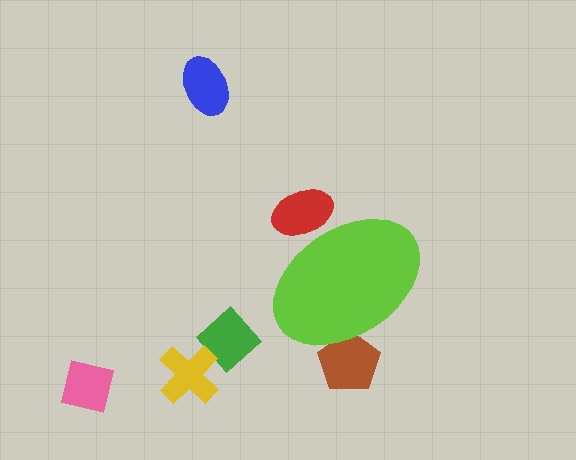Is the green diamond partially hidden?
No, the green diamond is fully visible.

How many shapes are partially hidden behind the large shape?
2 shapes are partially hidden.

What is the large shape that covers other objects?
A lime ellipse.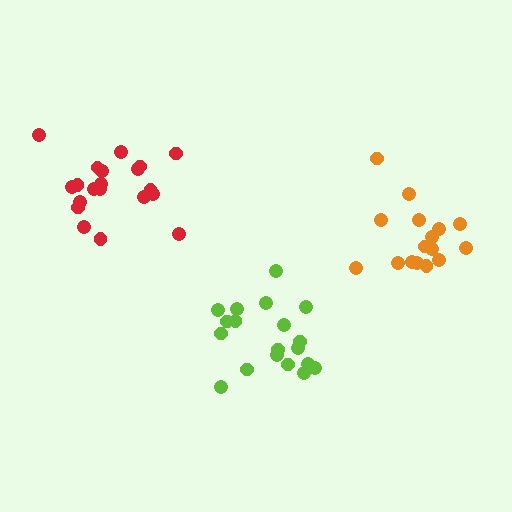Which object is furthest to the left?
The red cluster is leftmost.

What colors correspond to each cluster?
The clusters are colored: lime, orange, red.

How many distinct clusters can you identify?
There are 3 distinct clusters.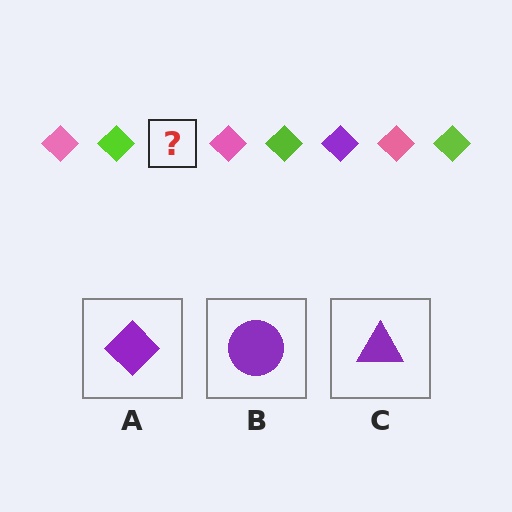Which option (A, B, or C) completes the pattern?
A.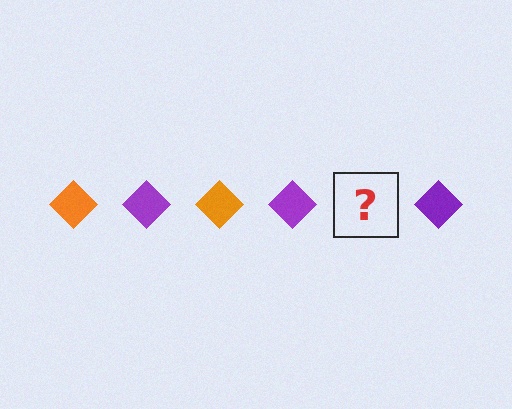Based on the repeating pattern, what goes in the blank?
The blank should be an orange diamond.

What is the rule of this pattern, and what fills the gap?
The rule is that the pattern cycles through orange, purple diamonds. The gap should be filled with an orange diamond.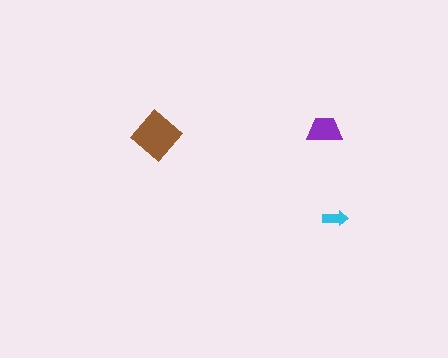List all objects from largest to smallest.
The brown diamond, the purple trapezoid, the cyan arrow.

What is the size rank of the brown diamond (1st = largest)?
1st.